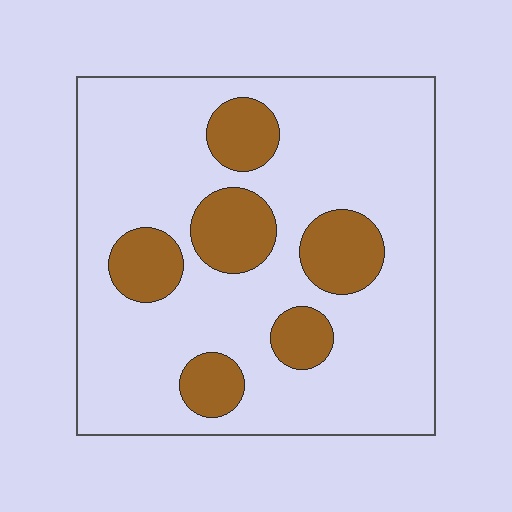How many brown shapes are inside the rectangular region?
6.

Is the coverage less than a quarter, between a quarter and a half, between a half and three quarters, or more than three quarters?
Less than a quarter.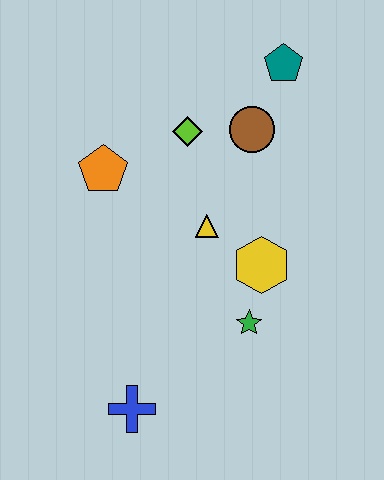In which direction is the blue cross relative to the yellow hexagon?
The blue cross is below the yellow hexagon.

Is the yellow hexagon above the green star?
Yes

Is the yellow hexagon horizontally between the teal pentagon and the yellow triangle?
Yes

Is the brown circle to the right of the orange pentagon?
Yes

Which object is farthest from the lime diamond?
The blue cross is farthest from the lime diamond.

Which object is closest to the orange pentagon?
The lime diamond is closest to the orange pentagon.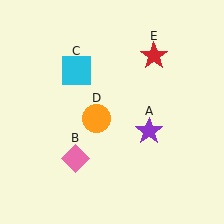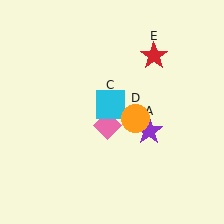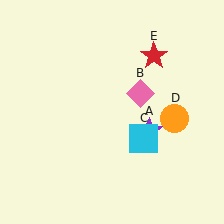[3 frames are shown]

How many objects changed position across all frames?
3 objects changed position: pink diamond (object B), cyan square (object C), orange circle (object D).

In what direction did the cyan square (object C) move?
The cyan square (object C) moved down and to the right.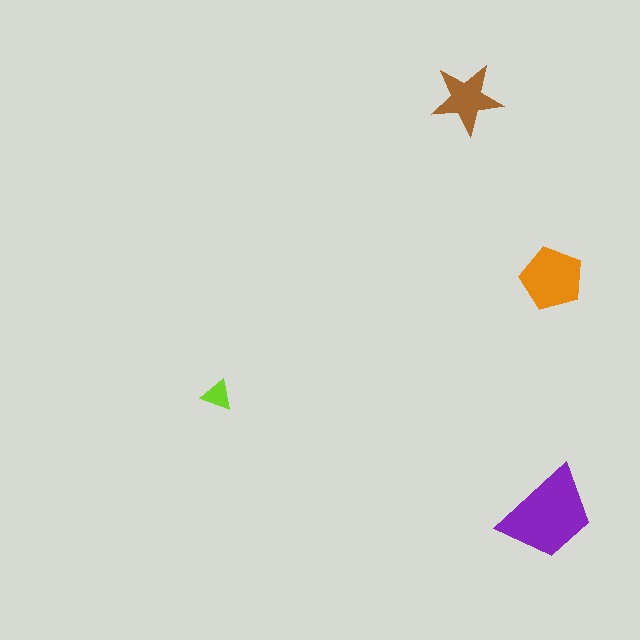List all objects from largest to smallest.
The purple trapezoid, the orange pentagon, the brown star, the lime triangle.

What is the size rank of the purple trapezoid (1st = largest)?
1st.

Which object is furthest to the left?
The lime triangle is leftmost.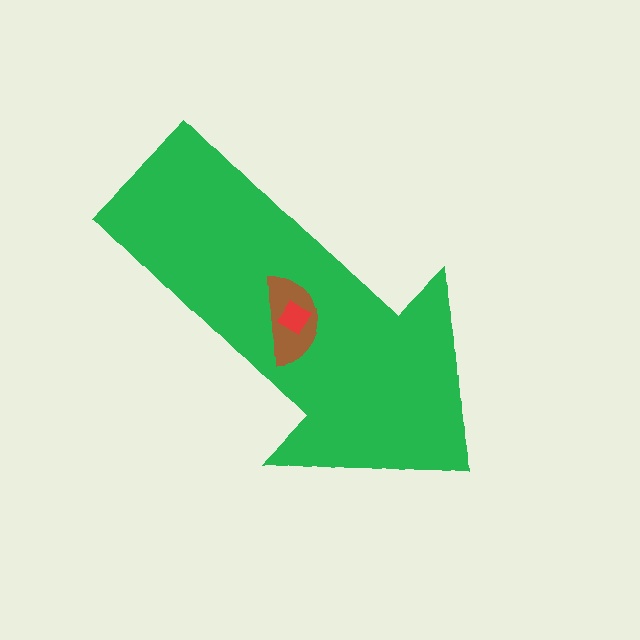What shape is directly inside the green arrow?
The brown semicircle.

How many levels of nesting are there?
3.